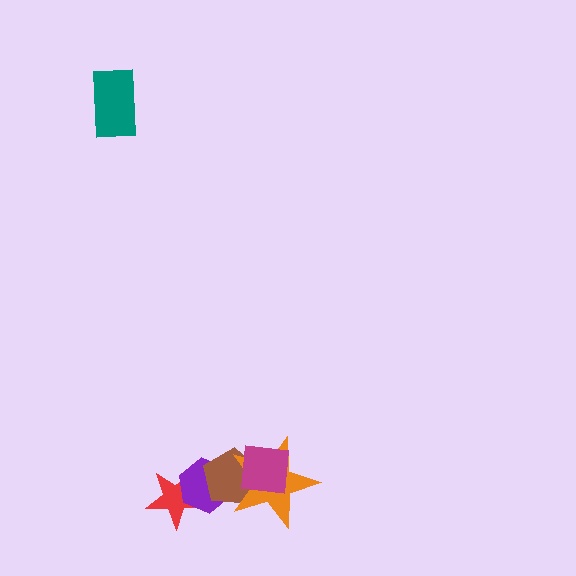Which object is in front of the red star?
The purple hexagon is in front of the red star.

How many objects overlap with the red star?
1 object overlaps with the red star.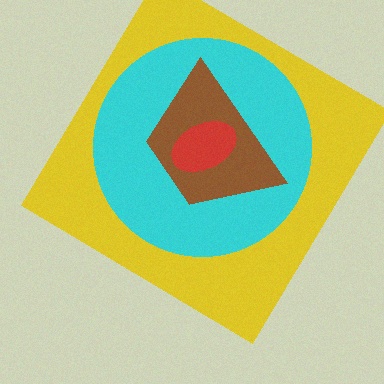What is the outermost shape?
The yellow diamond.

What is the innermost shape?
The red ellipse.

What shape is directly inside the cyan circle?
The brown trapezoid.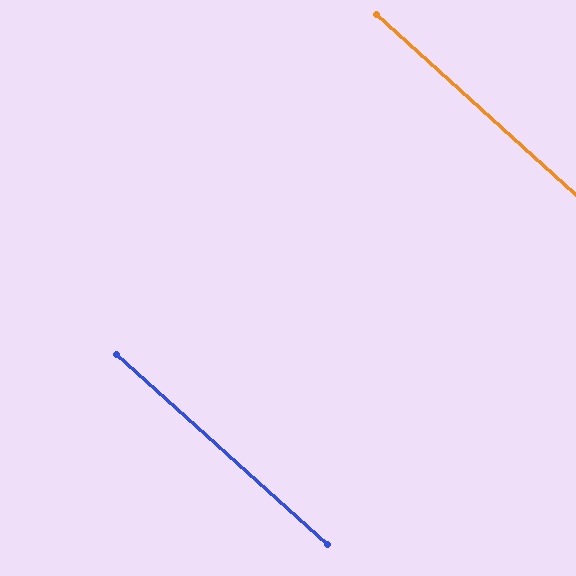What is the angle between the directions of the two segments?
Approximately 0 degrees.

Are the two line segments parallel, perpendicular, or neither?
Parallel — their directions differ by only 0.1°.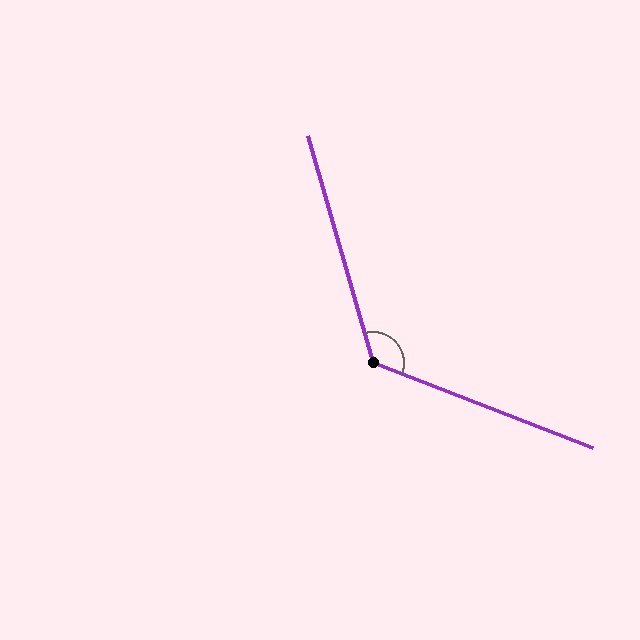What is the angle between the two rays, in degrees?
Approximately 127 degrees.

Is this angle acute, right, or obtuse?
It is obtuse.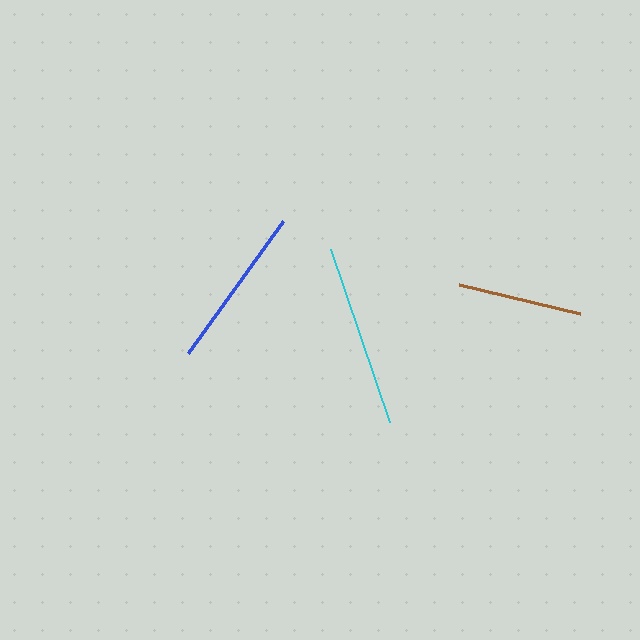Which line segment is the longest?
The cyan line is the longest at approximately 183 pixels.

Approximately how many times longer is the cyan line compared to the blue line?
The cyan line is approximately 1.1 times the length of the blue line.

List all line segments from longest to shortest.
From longest to shortest: cyan, blue, brown.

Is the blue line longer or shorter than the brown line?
The blue line is longer than the brown line.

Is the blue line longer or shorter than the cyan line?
The cyan line is longer than the blue line.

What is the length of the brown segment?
The brown segment is approximately 124 pixels long.